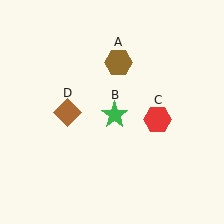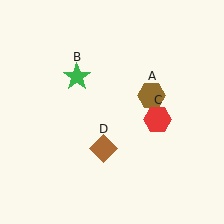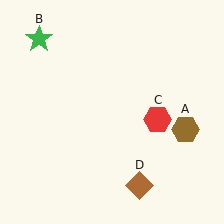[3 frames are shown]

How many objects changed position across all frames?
3 objects changed position: brown hexagon (object A), green star (object B), brown diamond (object D).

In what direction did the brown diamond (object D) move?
The brown diamond (object D) moved down and to the right.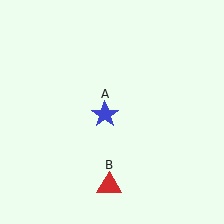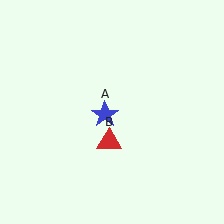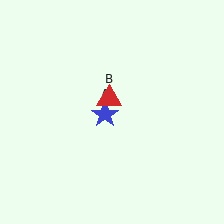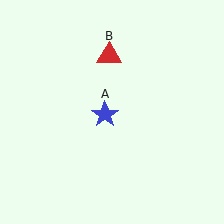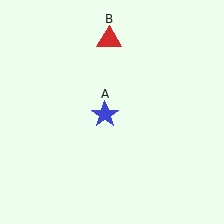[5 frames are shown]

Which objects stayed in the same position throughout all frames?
Blue star (object A) remained stationary.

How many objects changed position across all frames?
1 object changed position: red triangle (object B).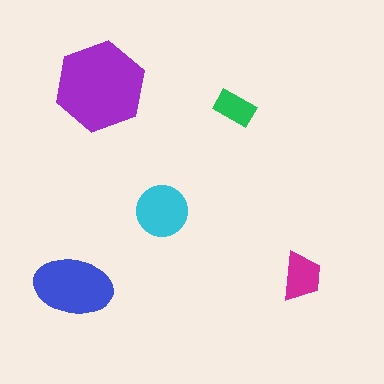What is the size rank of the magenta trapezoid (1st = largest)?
4th.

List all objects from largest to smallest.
The purple hexagon, the blue ellipse, the cyan circle, the magenta trapezoid, the green rectangle.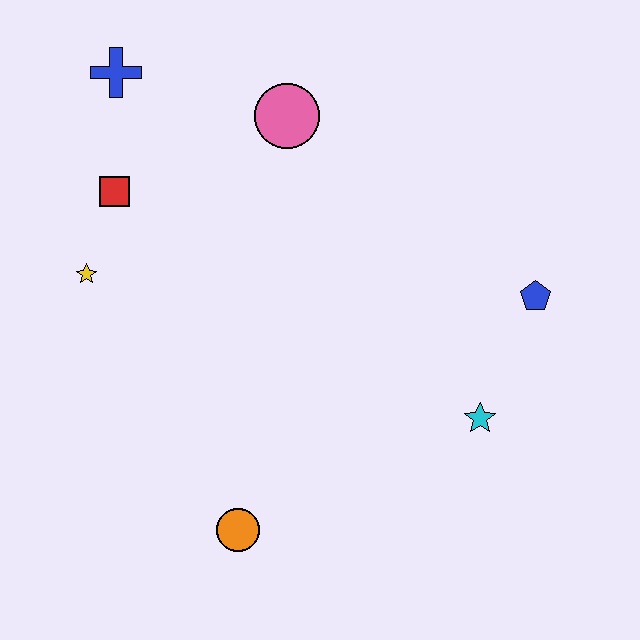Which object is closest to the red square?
The yellow star is closest to the red square.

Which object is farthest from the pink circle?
The orange circle is farthest from the pink circle.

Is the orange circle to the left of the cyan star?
Yes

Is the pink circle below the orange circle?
No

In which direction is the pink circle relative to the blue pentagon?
The pink circle is to the left of the blue pentagon.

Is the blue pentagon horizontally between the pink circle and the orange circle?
No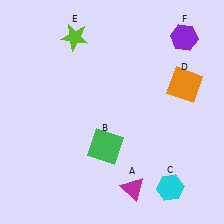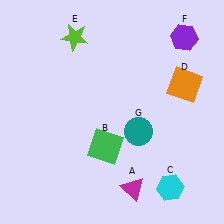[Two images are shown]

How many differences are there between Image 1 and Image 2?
There is 1 difference between the two images.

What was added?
A teal circle (G) was added in Image 2.